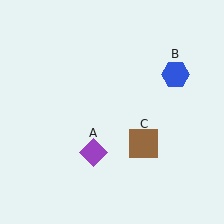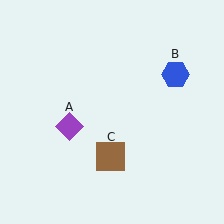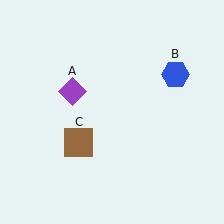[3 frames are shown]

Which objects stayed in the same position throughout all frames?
Blue hexagon (object B) remained stationary.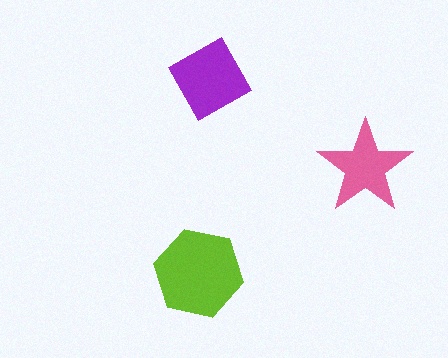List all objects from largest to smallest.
The lime hexagon, the purple square, the pink star.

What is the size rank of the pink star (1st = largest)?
3rd.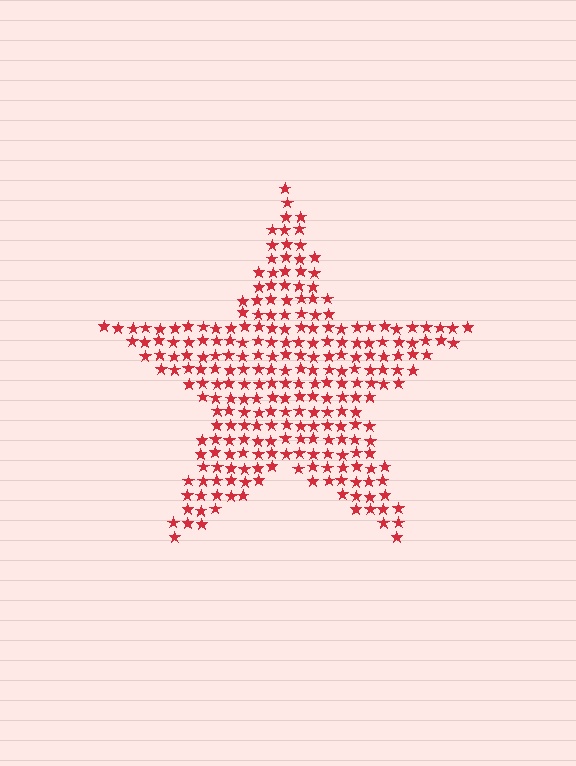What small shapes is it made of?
It is made of small stars.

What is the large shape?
The large shape is a star.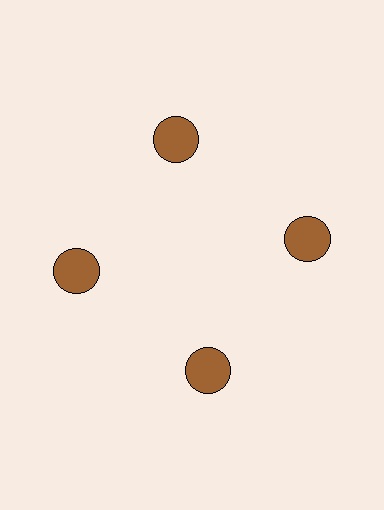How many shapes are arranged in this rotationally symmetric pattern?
There are 4 shapes, arranged in 4 groups of 1.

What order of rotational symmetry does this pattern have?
This pattern has 4-fold rotational symmetry.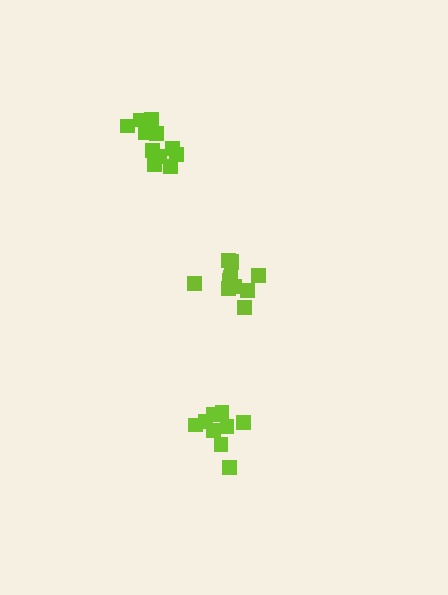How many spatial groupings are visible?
There are 3 spatial groupings.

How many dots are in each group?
Group 1: 9 dots, Group 2: 13 dots, Group 3: 11 dots (33 total).